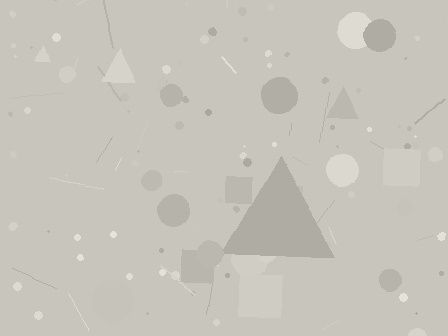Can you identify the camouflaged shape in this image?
The camouflaged shape is a triangle.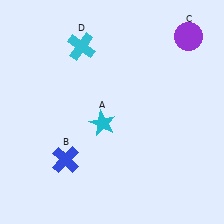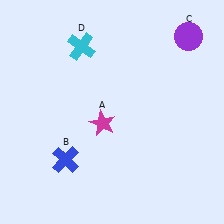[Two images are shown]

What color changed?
The star (A) changed from cyan in Image 1 to magenta in Image 2.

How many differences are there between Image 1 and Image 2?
There is 1 difference between the two images.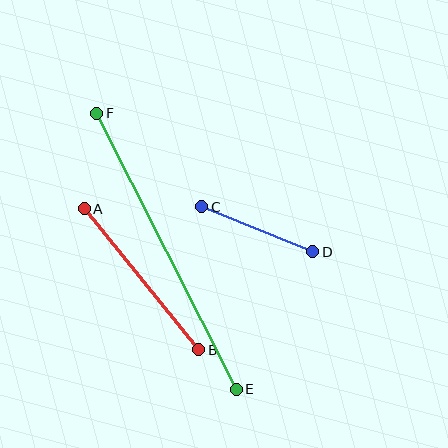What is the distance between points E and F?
The distance is approximately 309 pixels.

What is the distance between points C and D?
The distance is approximately 120 pixels.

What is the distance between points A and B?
The distance is approximately 182 pixels.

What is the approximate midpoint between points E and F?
The midpoint is at approximately (166, 251) pixels.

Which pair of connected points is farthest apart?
Points E and F are farthest apart.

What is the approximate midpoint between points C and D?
The midpoint is at approximately (257, 229) pixels.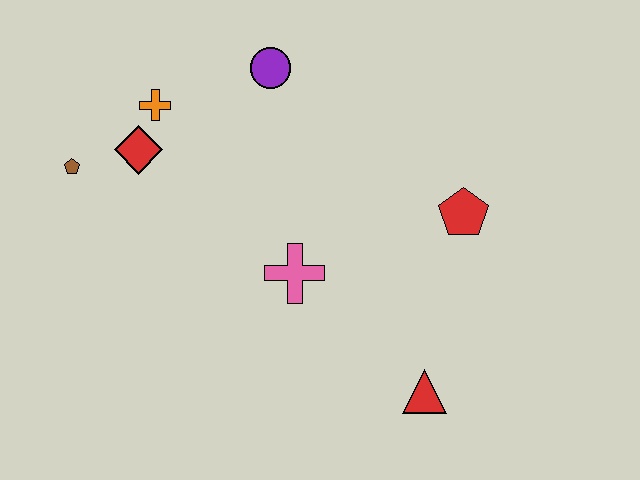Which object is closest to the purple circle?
The orange cross is closest to the purple circle.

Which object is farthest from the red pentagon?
The brown pentagon is farthest from the red pentagon.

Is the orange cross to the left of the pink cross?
Yes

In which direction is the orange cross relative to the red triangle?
The orange cross is above the red triangle.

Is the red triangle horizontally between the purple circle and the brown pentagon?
No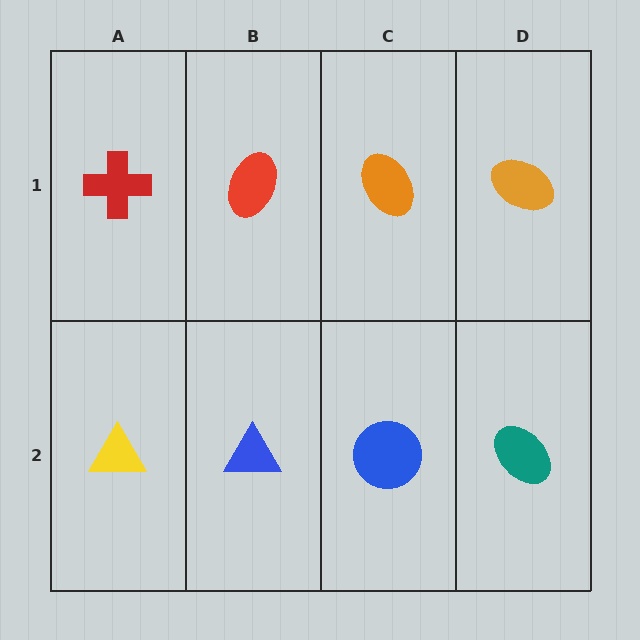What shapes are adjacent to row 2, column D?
An orange ellipse (row 1, column D), a blue circle (row 2, column C).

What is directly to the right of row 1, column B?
An orange ellipse.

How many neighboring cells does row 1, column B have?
3.